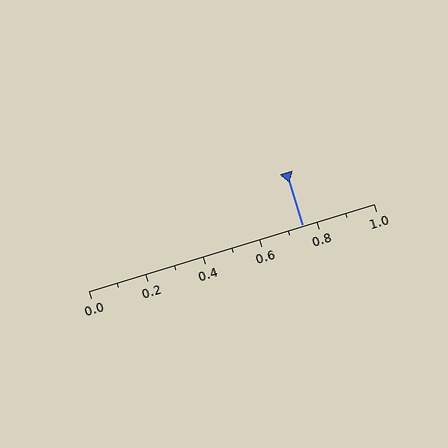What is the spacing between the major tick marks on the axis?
The major ticks are spaced 0.2 apart.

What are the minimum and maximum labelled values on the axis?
The axis runs from 0.0 to 1.0.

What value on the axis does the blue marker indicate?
The marker indicates approximately 0.75.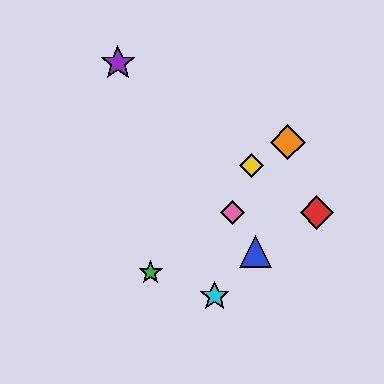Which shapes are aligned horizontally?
The red diamond, the pink diamond are aligned horizontally.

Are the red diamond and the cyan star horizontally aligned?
No, the red diamond is at y≈213 and the cyan star is at y≈296.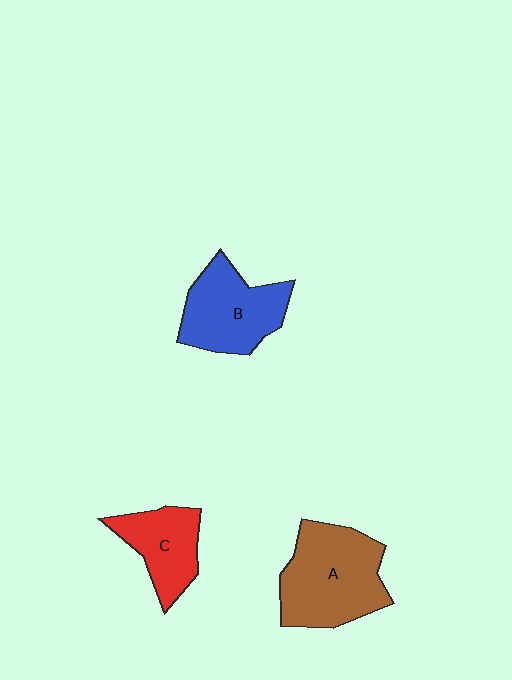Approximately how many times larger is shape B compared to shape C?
Approximately 1.3 times.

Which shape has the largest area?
Shape A (brown).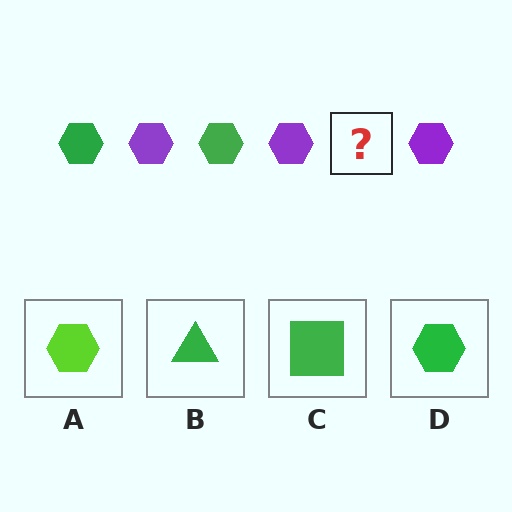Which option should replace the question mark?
Option D.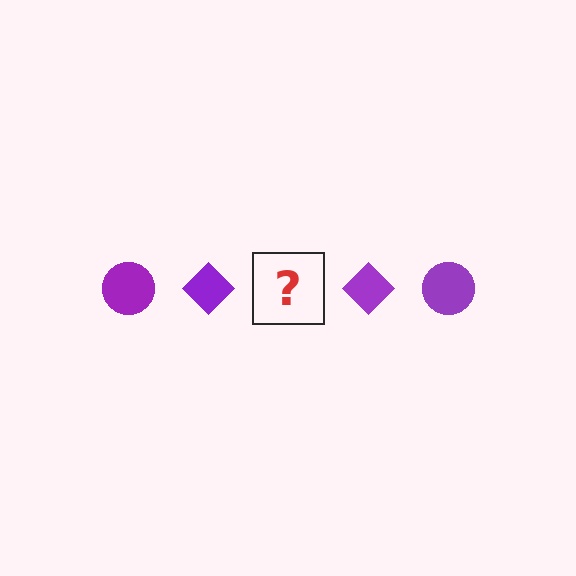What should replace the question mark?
The question mark should be replaced with a purple circle.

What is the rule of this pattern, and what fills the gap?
The rule is that the pattern cycles through circle, diamond shapes in purple. The gap should be filled with a purple circle.